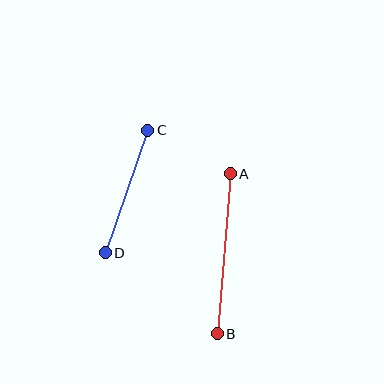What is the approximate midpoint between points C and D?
The midpoint is at approximately (126, 191) pixels.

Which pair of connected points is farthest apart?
Points A and B are farthest apart.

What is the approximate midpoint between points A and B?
The midpoint is at approximately (224, 254) pixels.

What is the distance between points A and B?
The distance is approximately 160 pixels.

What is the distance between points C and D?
The distance is approximately 130 pixels.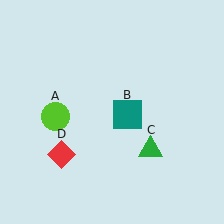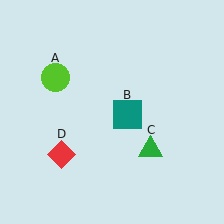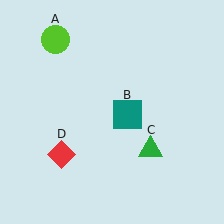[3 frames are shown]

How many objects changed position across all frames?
1 object changed position: lime circle (object A).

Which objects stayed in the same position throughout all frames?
Teal square (object B) and green triangle (object C) and red diamond (object D) remained stationary.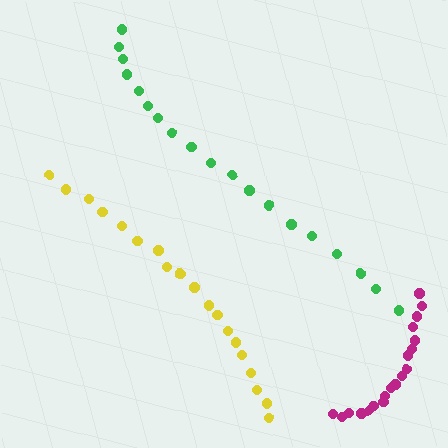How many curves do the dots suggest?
There are 3 distinct paths.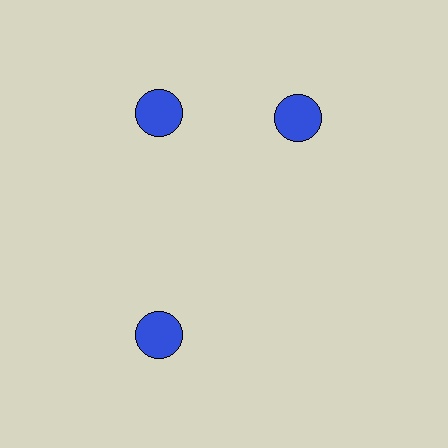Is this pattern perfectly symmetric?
No. The 3 blue circles are arranged in a ring, but one element near the 3 o'clock position is rotated out of alignment along the ring, breaking the 3-fold rotational symmetry.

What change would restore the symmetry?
The symmetry would be restored by rotating it back into even spacing with its neighbors so that all 3 circles sit at equal angles and equal distance from the center.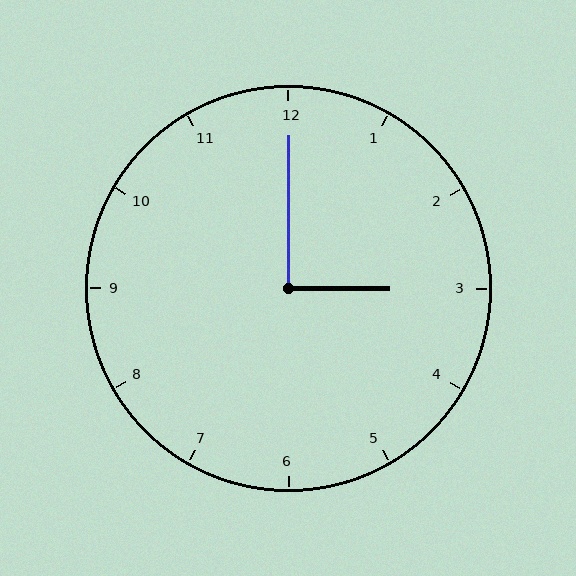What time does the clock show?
3:00.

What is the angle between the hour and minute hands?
Approximately 90 degrees.